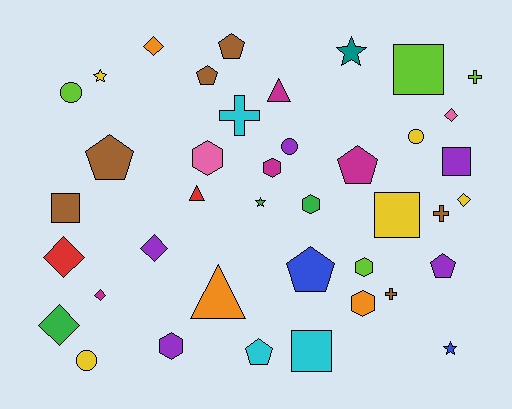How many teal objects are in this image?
There is 1 teal object.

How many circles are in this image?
There are 4 circles.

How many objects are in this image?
There are 40 objects.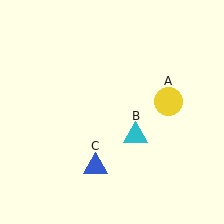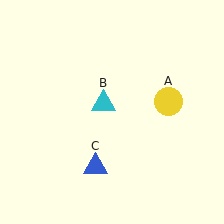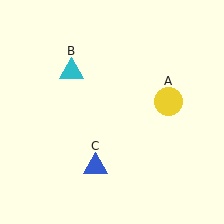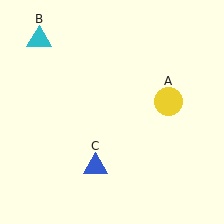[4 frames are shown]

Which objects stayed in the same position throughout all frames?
Yellow circle (object A) and blue triangle (object C) remained stationary.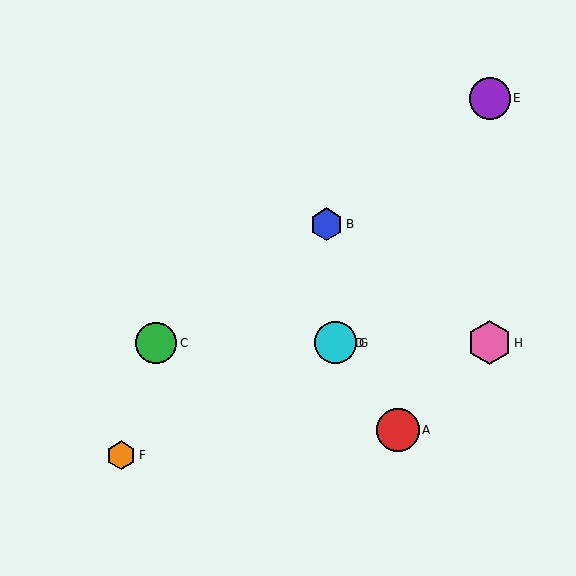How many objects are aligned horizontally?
4 objects (C, D, G, H) are aligned horizontally.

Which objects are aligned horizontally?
Objects C, D, G, H are aligned horizontally.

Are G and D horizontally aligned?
Yes, both are at y≈343.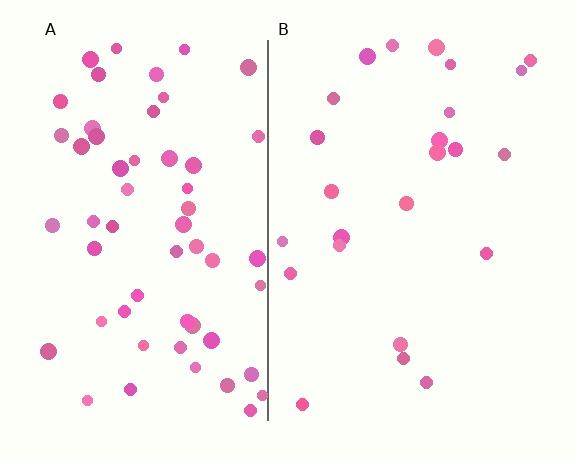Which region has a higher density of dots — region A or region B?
A (the left).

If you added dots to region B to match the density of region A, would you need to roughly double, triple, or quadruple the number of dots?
Approximately double.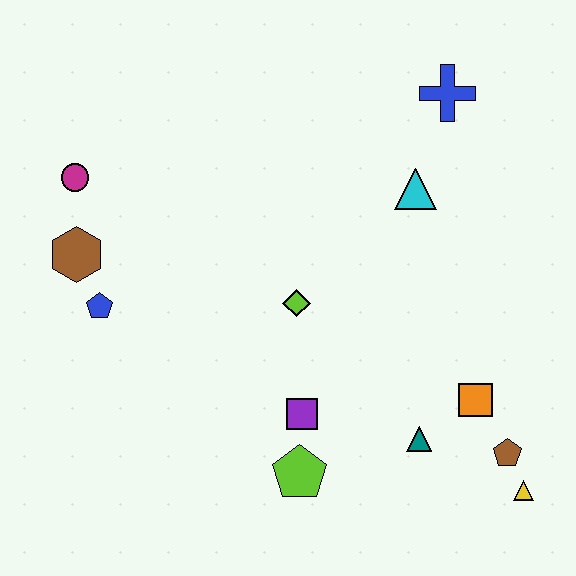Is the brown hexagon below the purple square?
No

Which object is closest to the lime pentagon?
The purple square is closest to the lime pentagon.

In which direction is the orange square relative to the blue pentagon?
The orange square is to the right of the blue pentagon.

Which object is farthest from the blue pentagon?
The yellow triangle is farthest from the blue pentagon.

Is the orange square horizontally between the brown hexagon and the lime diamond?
No